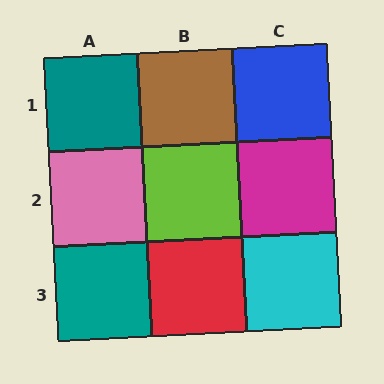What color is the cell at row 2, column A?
Pink.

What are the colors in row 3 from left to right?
Teal, red, cyan.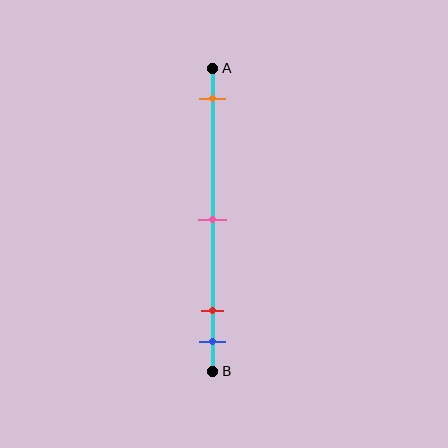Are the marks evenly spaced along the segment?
No, the marks are not evenly spaced.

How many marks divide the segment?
There are 4 marks dividing the segment.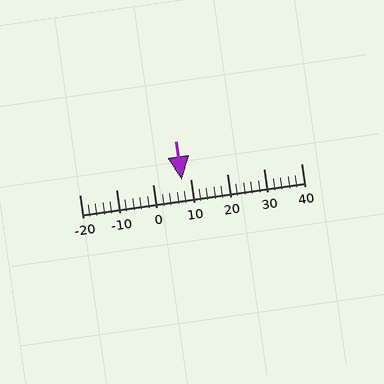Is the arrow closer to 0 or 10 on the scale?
The arrow is closer to 10.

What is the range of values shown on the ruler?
The ruler shows values from -20 to 40.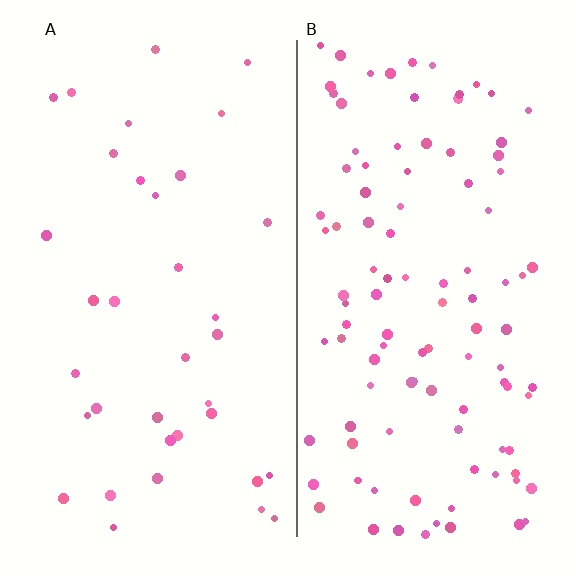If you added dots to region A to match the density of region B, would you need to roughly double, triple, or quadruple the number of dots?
Approximately triple.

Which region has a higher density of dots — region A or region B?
B (the right).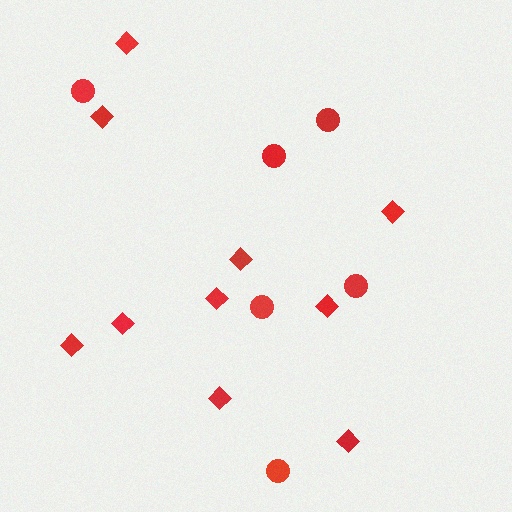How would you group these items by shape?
There are 2 groups: one group of circles (6) and one group of diamonds (10).